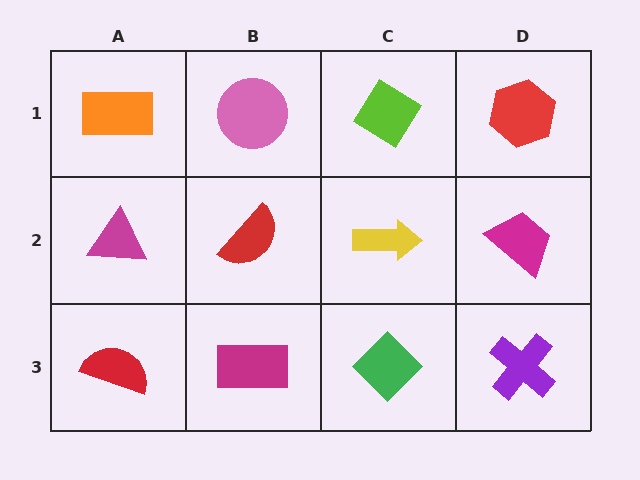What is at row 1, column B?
A pink circle.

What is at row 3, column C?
A green diamond.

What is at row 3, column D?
A purple cross.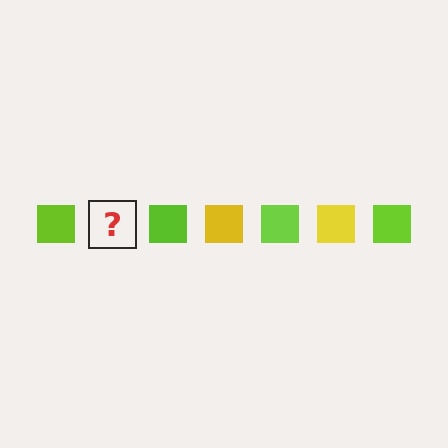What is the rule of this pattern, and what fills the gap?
The rule is that the pattern cycles through lime, yellow squares. The gap should be filled with a yellow square.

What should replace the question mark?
The question mark should be replaced with a yellow square.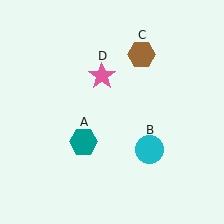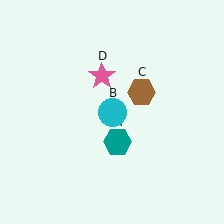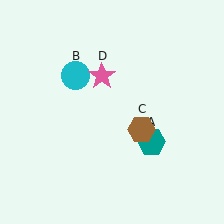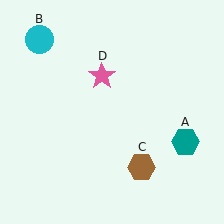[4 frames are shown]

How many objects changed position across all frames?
3 objects changed position: teal hexagon (object A), cyan circle (object B), brown hexagon (object C).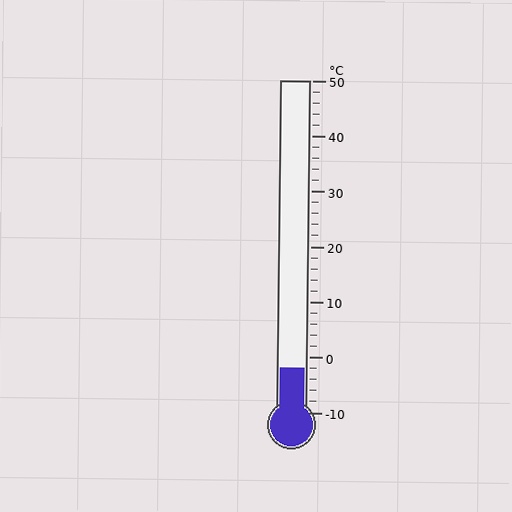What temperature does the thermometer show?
The thermometer shows approximately -2°C.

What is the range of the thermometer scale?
The thermometer scale ranges from -10°C to 50°C.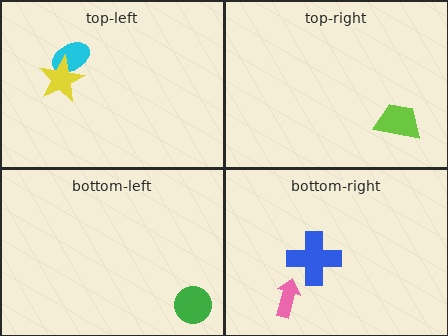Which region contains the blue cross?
The bottom-right region.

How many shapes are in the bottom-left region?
1.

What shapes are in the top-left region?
The cyan ellipse, the yellow star.